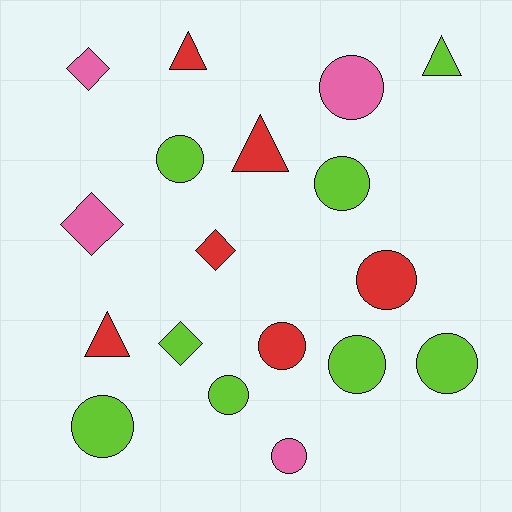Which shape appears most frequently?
Circle, with 10 objects.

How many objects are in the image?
There are 18 objects.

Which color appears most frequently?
Lime, with 8 objects.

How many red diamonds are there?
There is 1 red diamond.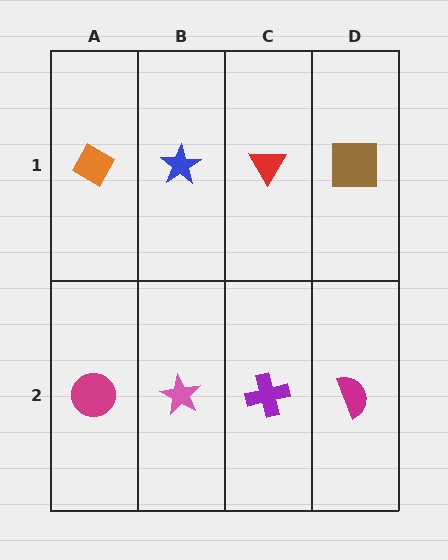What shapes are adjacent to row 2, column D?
A brown square (row 1, column D), a purple cross (row 2, column C).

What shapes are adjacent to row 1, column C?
A purple cross (row 2, column C), a blue star (row 1, column B), a brown square (row 1, column D).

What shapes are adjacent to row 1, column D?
A magenta semicircle (row 2, column D), a red triangle (row 1, column C).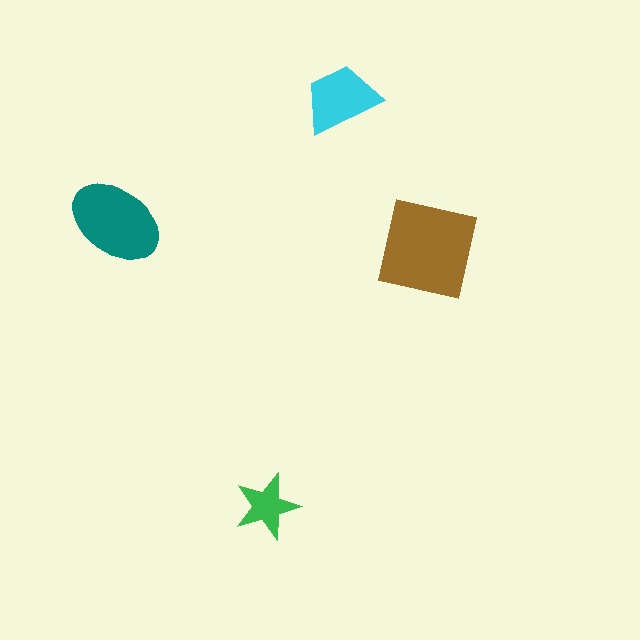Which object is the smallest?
The green star.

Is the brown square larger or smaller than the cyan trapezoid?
Larger.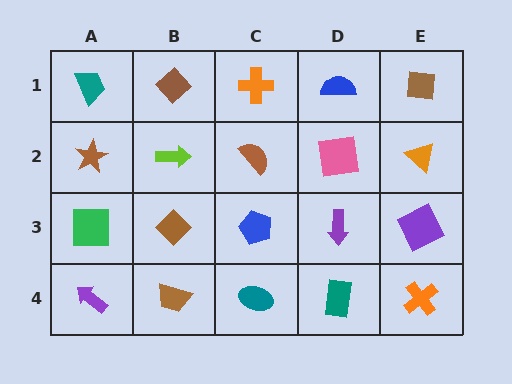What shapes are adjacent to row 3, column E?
An orange triangle (row 2, column E), an orange cross (row 4, column E), a purple arrow (row 3, column D).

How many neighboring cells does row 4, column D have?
3.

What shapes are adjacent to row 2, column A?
A teal trapezoid (row 1, column A), a green square (row 3, column A), a lime arrow (row 2, column B).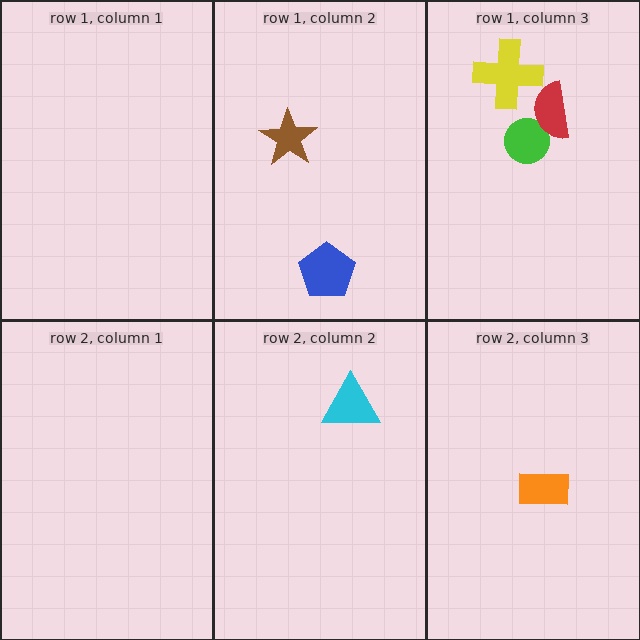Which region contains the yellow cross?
The row 1, column 3 region.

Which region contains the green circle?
The row 1, column 3 region.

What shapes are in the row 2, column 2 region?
The cyan triangle.